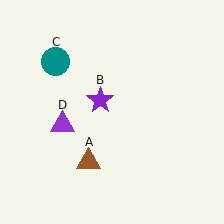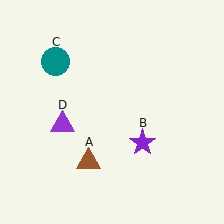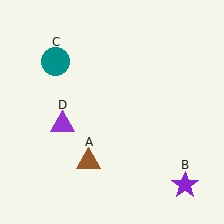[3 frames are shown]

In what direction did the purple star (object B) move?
The purple star (object B) moved down and to the right.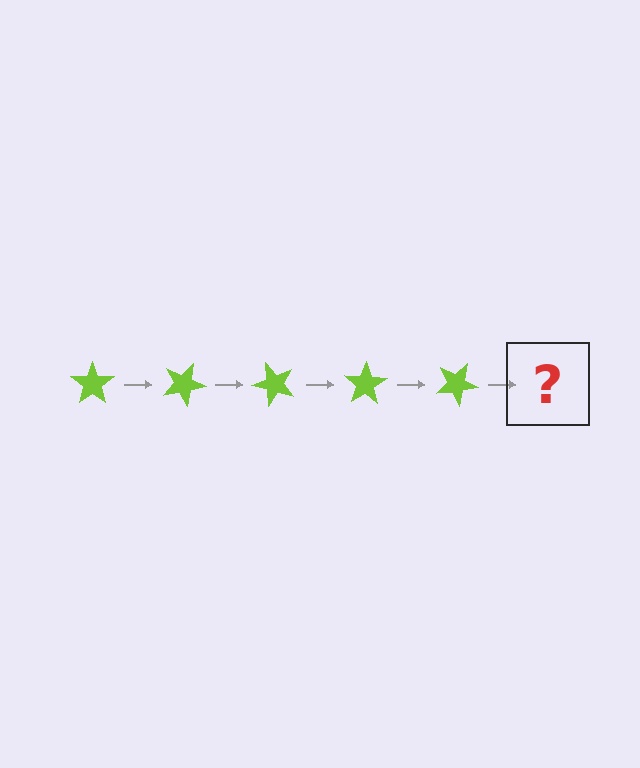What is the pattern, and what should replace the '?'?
The pattern is that the star rotates 25 degrees each step. The '?' should be a lime star rotated 125 degrees.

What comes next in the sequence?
The next element should be a lime star rotated 125 degrees.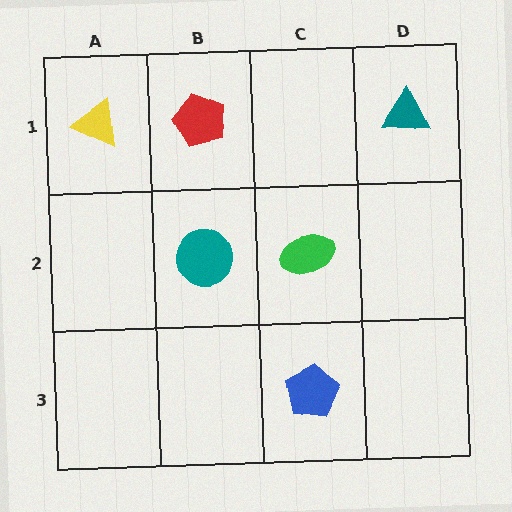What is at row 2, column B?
A teal circle.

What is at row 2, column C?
A green ellipse.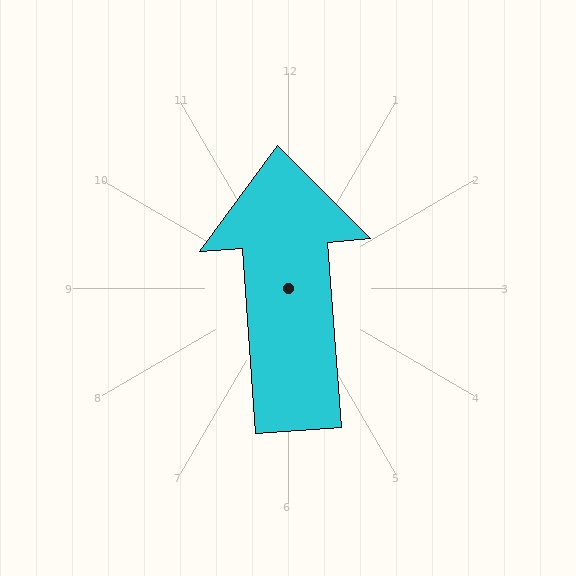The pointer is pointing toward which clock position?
Roughly 12 o'clock.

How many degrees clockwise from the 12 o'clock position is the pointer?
Approximately 356 degrees.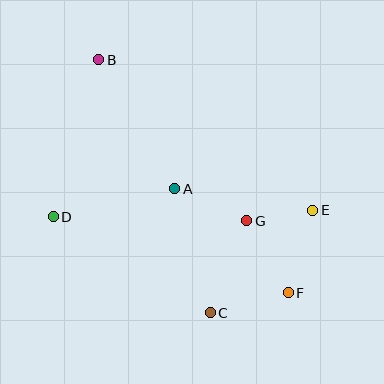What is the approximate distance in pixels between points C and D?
The distance between C and D is approximately 184 pixels.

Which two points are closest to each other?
Points E and G are closest to each other.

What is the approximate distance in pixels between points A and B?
The distance between A and B is approximately 150 pixels.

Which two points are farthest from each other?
Points B and F are farthest from each other.